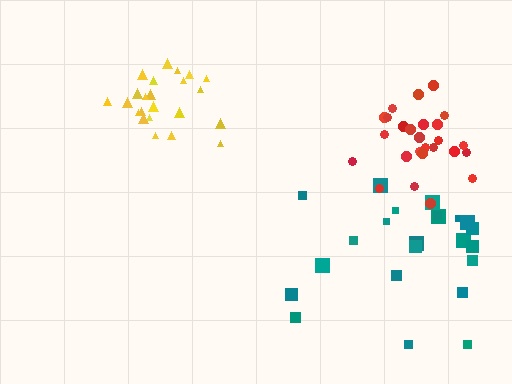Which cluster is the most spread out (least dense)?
Teal.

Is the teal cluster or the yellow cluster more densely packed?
Yellow.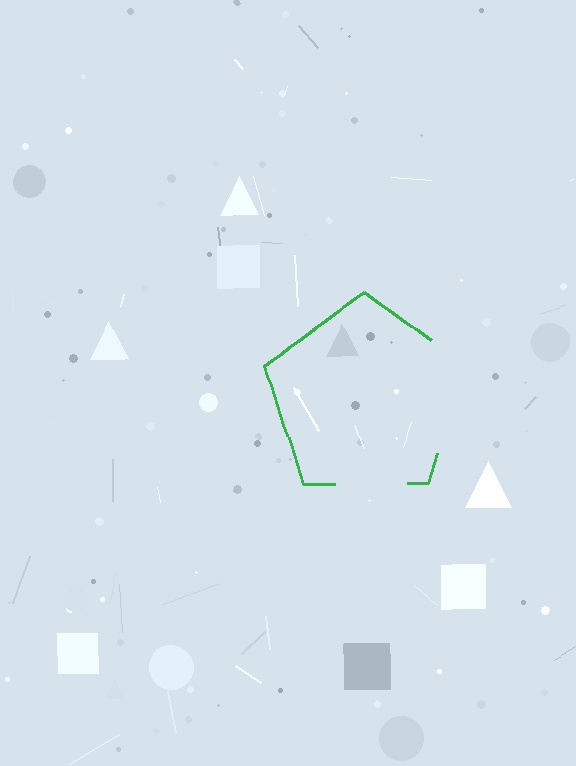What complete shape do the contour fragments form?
The contour fragments form a pentagon.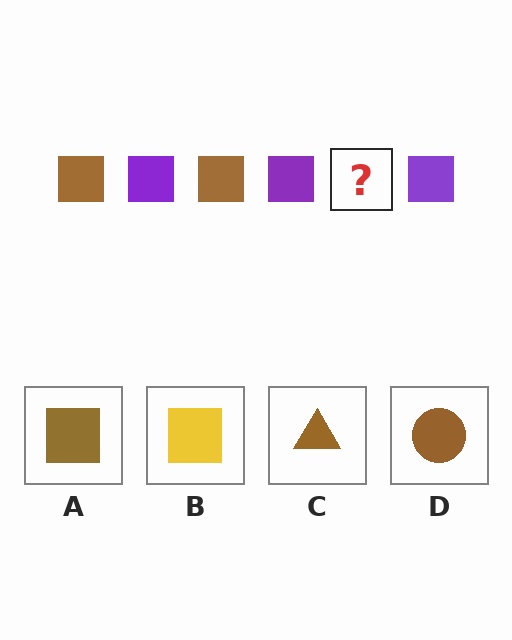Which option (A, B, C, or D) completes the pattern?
A.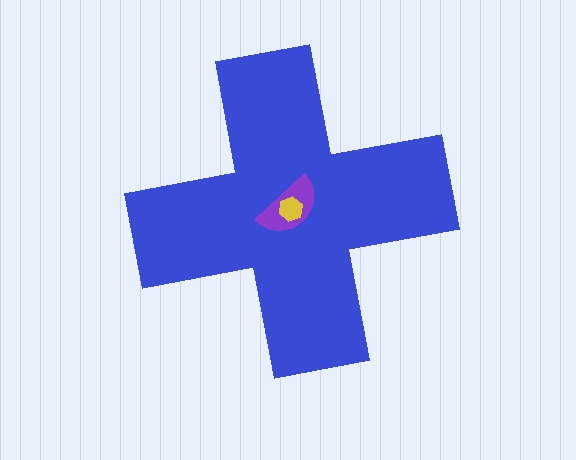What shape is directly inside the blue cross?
The purple semicircle.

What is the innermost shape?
The yellow hexagon.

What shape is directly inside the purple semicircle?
The yellow hexagon.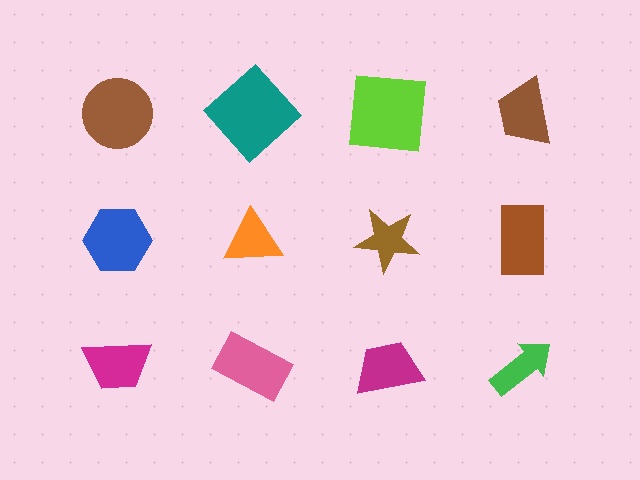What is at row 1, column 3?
A lime square.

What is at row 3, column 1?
A magenta trapezoid.